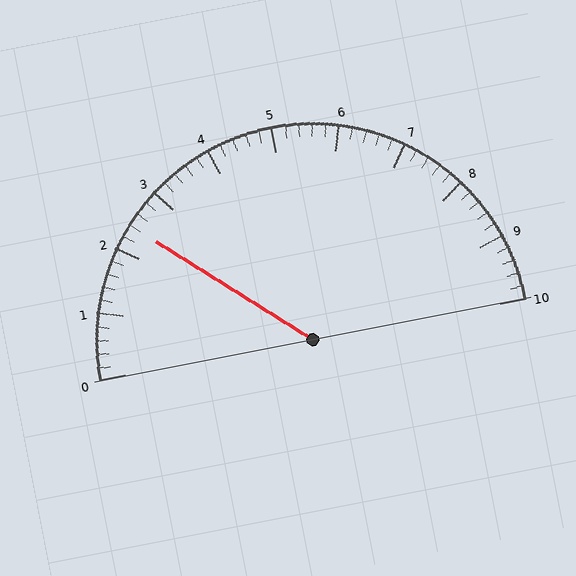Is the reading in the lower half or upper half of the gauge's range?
The reading is in the lower half of the range (0 to 10).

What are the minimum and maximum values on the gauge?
The gauge ranges from 0 to 10.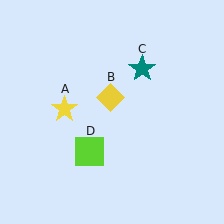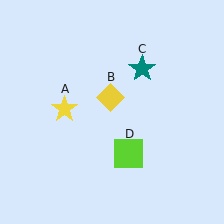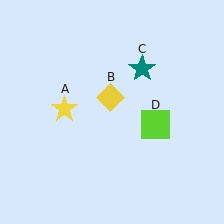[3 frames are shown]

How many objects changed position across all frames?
1 object changed position: lime square (object D).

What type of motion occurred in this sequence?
The lime square (object D) rotated counterclockwise around the center of the scene.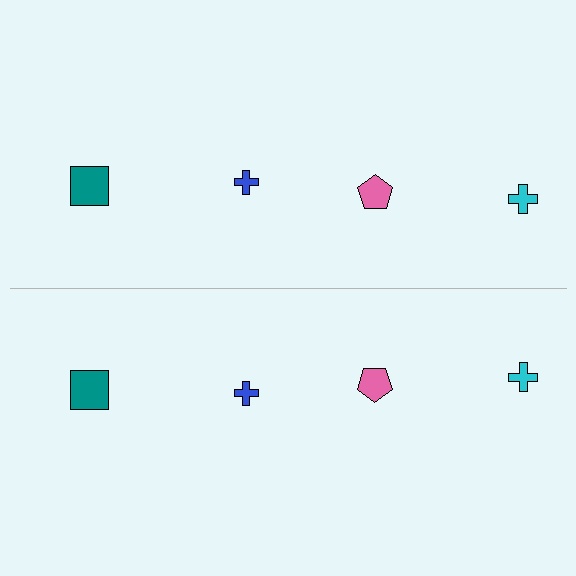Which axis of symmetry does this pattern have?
The pattern has a horizontal axis of symmetry running through the center of the image.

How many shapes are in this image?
There are 8 shapes in this image.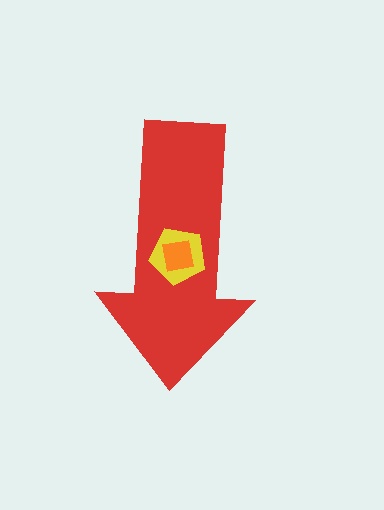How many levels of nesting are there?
3.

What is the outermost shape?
The red arrow.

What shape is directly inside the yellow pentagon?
The orange square.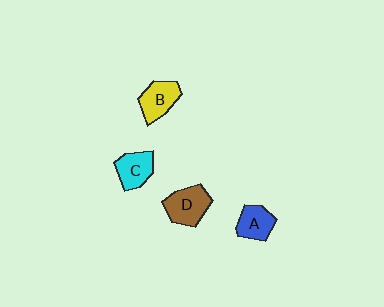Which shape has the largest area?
Shape D (brown).